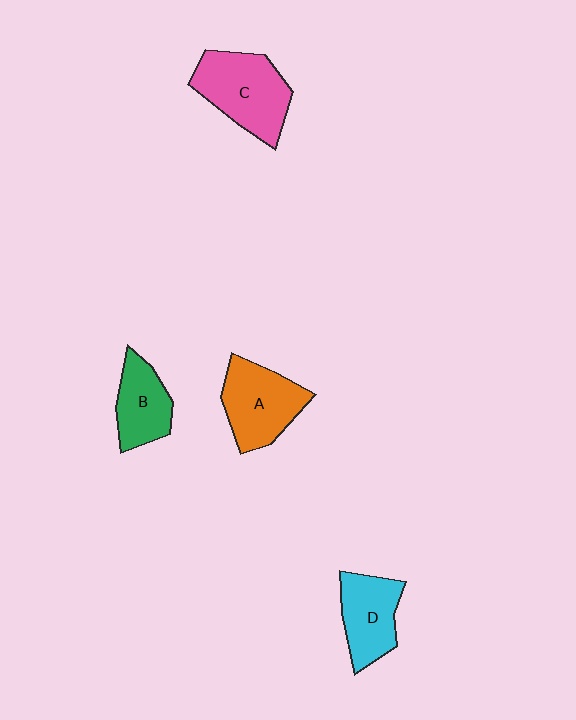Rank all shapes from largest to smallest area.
From largest to smallest: C (pink), A (orange), D (cyan), B (green).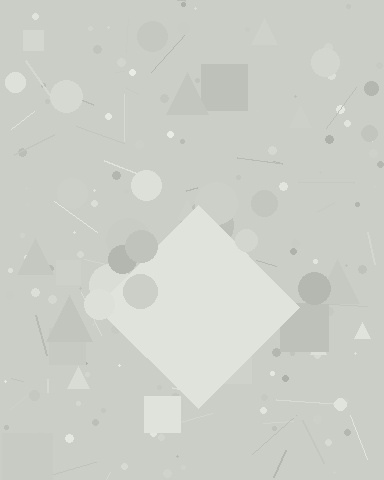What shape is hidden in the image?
A diamond is hidden in the image.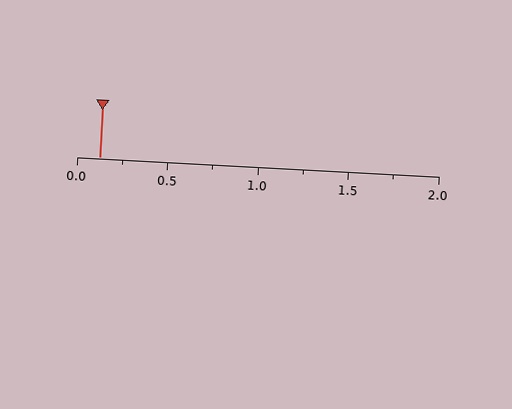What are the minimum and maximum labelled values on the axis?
The axis runs from 0.0 to 2.0.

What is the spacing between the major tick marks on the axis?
The major ticks are spaced 0.5 apart.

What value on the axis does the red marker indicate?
The marker indicates approximately 0.12.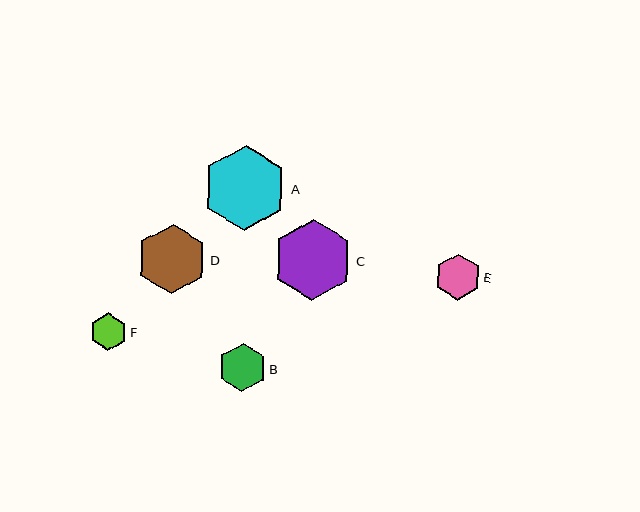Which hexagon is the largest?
Hexagon A is the largest with a size of approximately 85 pixels.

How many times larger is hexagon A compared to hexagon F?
Hexagon A is approximately 2.3 times the size of hexagon F.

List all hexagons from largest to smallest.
From largest to smallest: A, C, D, B, E, F.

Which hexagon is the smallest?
Hexagon F is the smallest with a size of approximately 38 pixels.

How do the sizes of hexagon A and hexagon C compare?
Hexagon A and hexagon C are approximately the same size.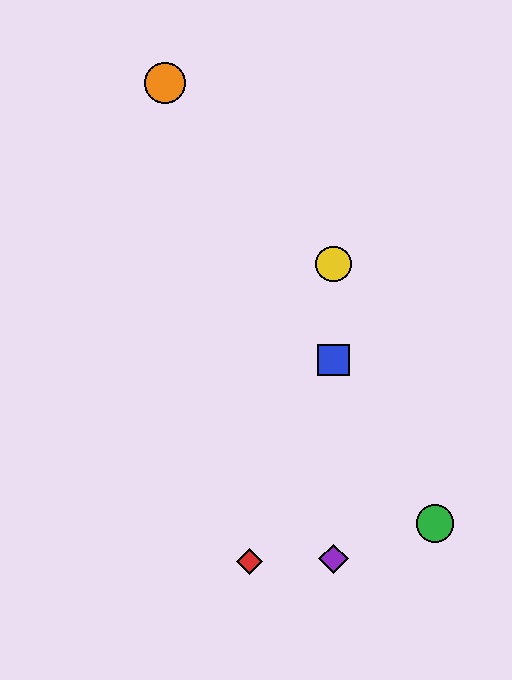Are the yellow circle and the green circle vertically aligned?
No, the yellow circle is at x≈334 and the green circle is at x≈435.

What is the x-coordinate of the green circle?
The green circle is at x≈435.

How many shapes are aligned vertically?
3 shapes (the blue square, the yellow circle, the purple diamond) are aligned vertically.